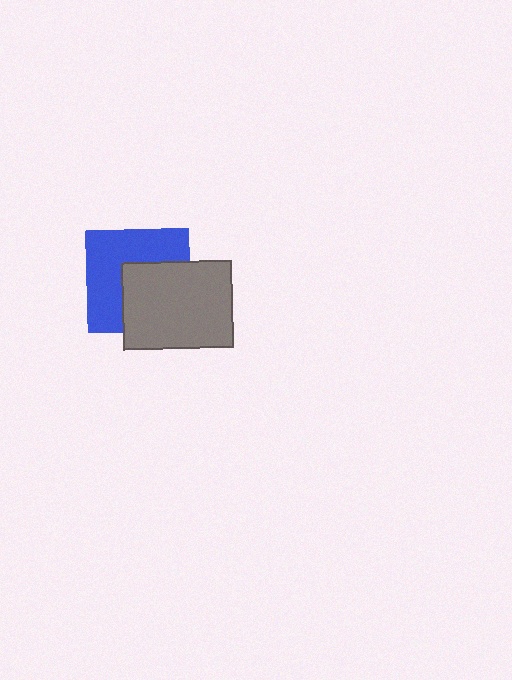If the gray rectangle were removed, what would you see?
You would see the complete blue square.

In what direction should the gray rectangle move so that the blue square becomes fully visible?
The gray rectangle should move toward the lower-right. That is the shortest direction to clear the overlap and leave the blue square fully visible.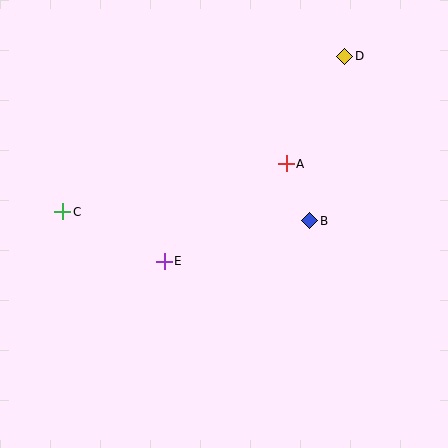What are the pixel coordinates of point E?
Point E is at (164, 261).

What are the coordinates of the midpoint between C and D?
The midpoint between C and D is at (204, 134).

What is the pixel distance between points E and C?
The distance between E and C is 113 pixels.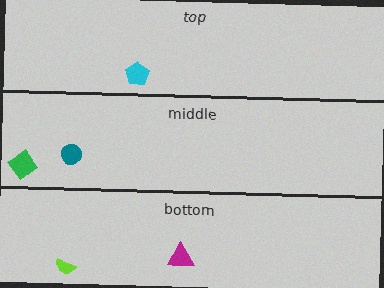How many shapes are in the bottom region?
2.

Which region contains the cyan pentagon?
The top region.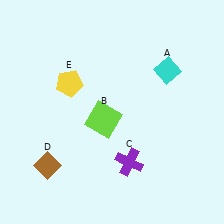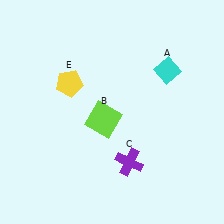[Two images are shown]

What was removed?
The brown diamond (D) was removed in Image 2.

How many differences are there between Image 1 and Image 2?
There is 1 difference between the two images.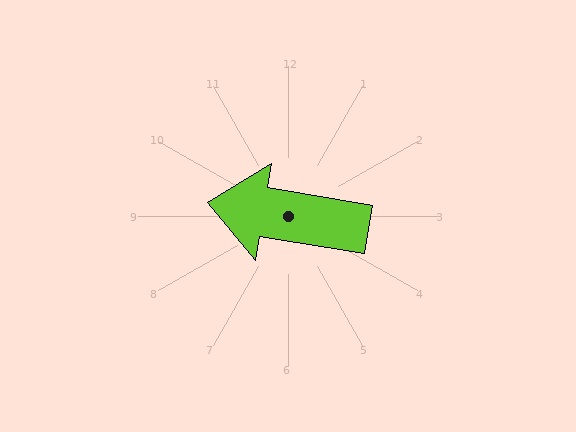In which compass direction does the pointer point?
West.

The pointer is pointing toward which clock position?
Roughly 9 o'clock.